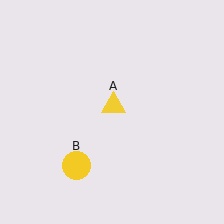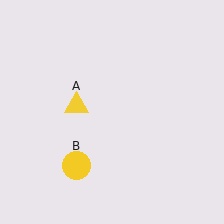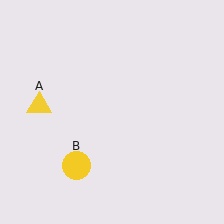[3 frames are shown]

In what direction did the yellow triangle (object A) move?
The yellow triangle (object A) moved left.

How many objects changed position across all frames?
1 object changed position: yellow triangle (object A).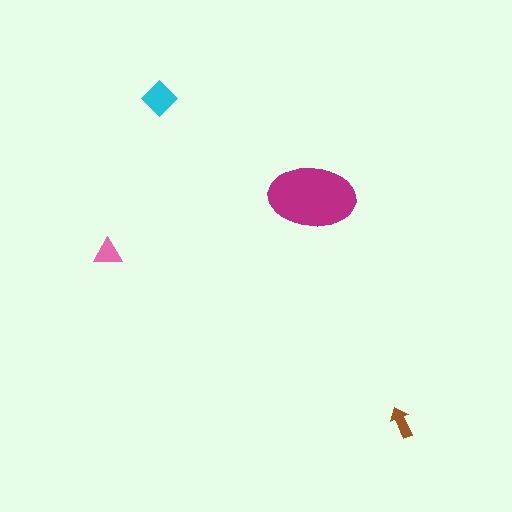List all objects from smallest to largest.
The brown arrow, the pink triangle, the cyan diamond, the magenta ellipse.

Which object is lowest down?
The brown arrow is bottommost.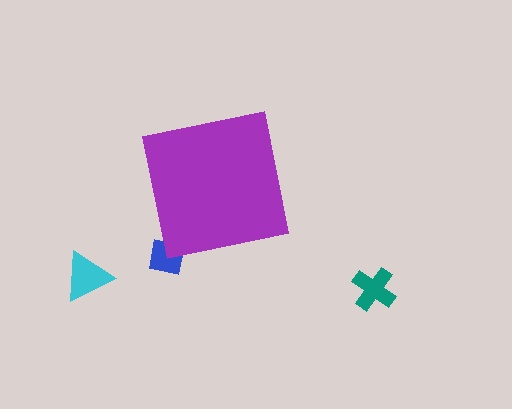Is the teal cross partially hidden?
No, the teal cross is fully visible.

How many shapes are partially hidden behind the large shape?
1 shape is partially hidden.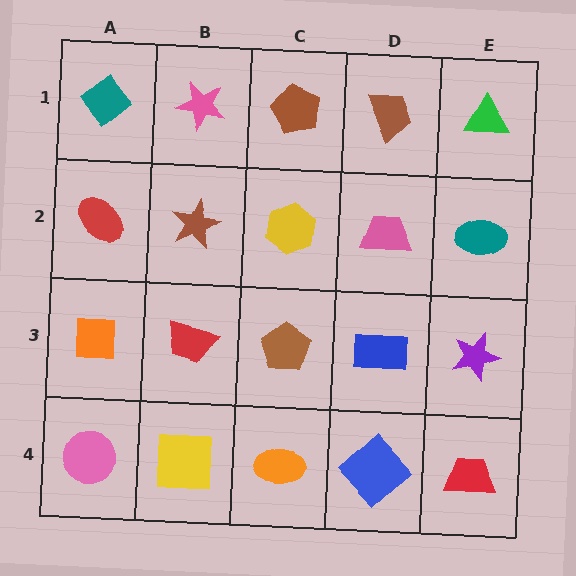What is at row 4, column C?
An orange ellipse.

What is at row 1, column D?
A brown trapezoid.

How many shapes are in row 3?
5 shapes.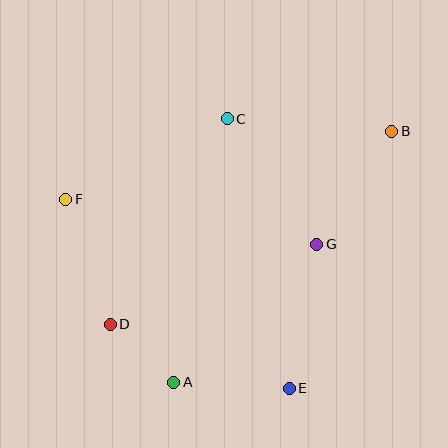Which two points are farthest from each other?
Points B and D are farthest from each other.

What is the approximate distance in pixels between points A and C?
The distance between A and C is approximately 269 pixels.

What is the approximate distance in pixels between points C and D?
The distance between C and D is approximately 236 pixels.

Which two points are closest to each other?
Points A and D are closest to each other.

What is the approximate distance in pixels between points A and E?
The distance between A and E is approximately 116 pixels.